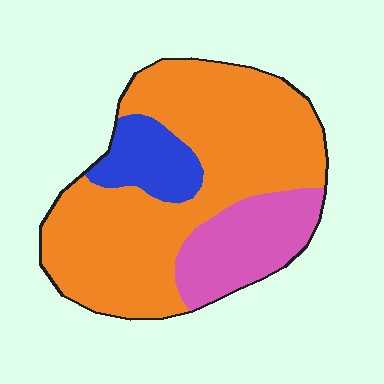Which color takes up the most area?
Orange, at roughly 70%.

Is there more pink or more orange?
Orange.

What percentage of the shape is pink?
Pink takes up about one fifth (1/5) of the shape.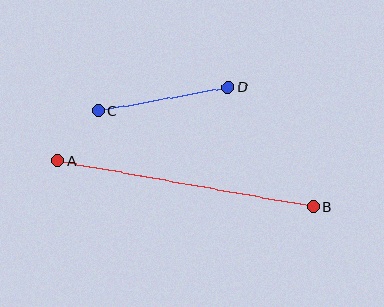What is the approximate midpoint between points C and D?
The midpoint is at approximately (163, 99) pixels.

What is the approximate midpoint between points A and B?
The midpoint is at approximately (185, 184) pixels.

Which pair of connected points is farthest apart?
Points A and B are farthest apart.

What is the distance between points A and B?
The distance is approximately 260 pixels.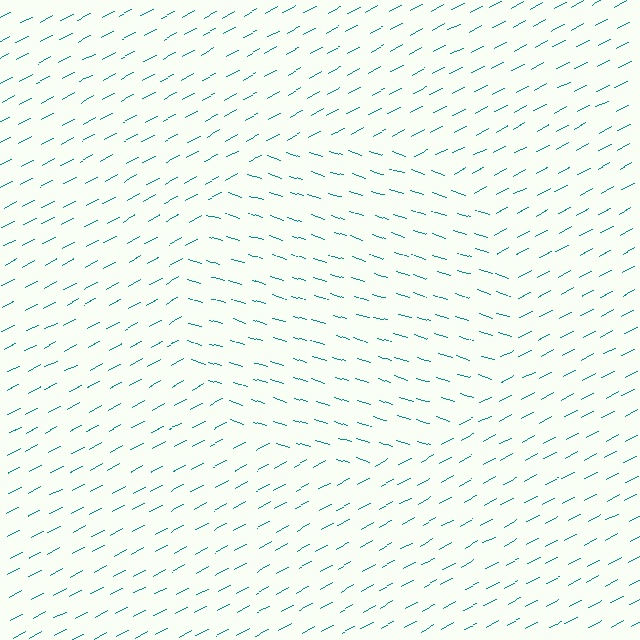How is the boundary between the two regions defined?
The boundary is defined purely by a change in line orientation (approximately 45 degrees difference). All lines are the same color and thickness.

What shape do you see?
I see a circle.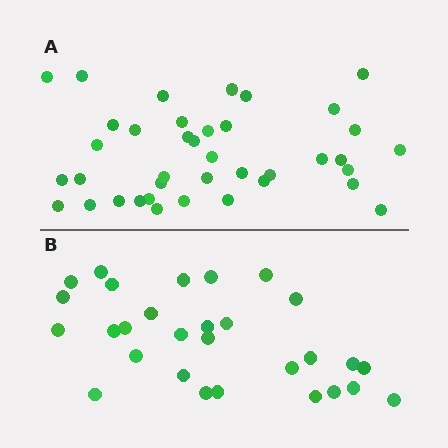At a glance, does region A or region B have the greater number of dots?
Region A (the top region) has more dots.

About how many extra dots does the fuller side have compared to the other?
Region A has roughly 10 or so more dots than region B.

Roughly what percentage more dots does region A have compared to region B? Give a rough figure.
About 35% more.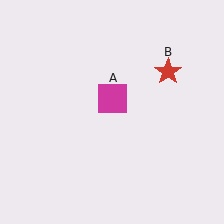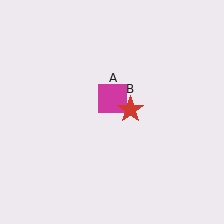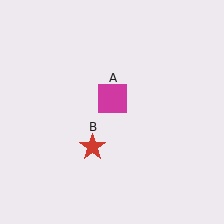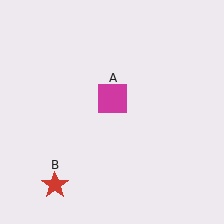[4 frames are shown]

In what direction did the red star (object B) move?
The red star (object B) moved down and to the left.